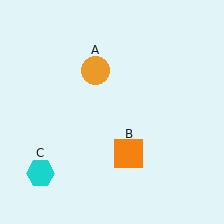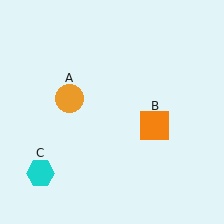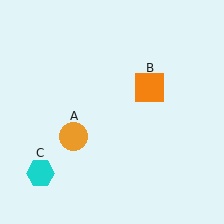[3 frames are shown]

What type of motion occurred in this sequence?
The orange circle (object A), orange square (object B) rotated counterclockwise around the center of the scene.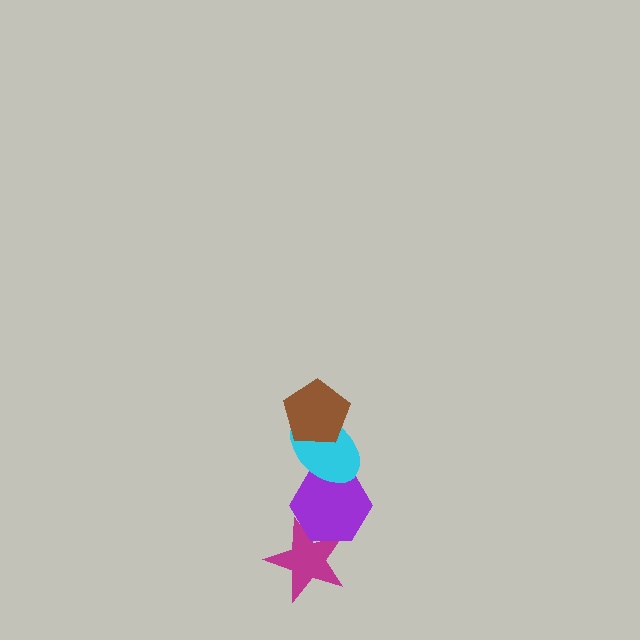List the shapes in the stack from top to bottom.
From top to bottom: the brown pentagon, the cyan ellipse, the purple hexagon, the magenta star.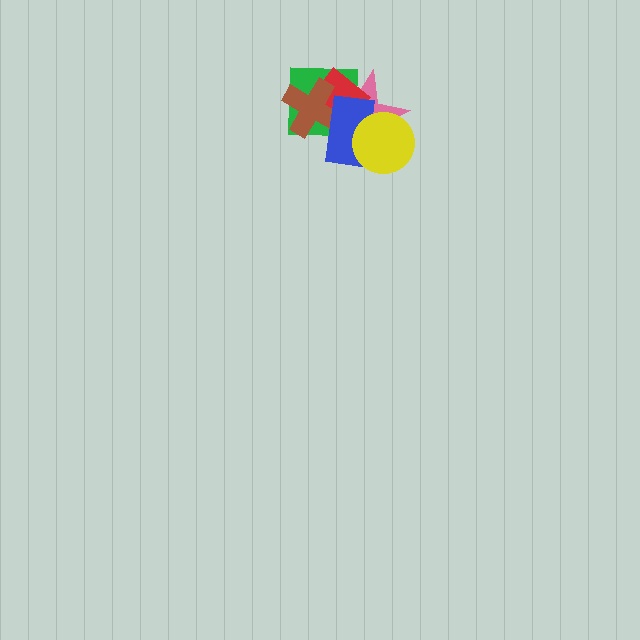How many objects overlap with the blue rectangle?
5 objects overlap with the blue rectangle.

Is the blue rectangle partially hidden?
Yes, it is partially covered by another shape.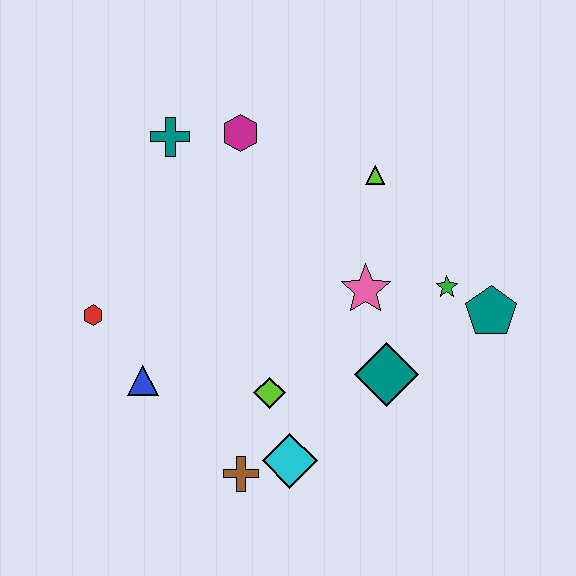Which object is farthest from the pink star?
The red hexagon is farthest from the pink star.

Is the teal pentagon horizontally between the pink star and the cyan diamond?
No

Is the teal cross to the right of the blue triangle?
Yes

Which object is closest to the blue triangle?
The red hexagon is closest to the blue triangle.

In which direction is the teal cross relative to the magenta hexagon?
The teal cross is to the left of the magenta hexagon.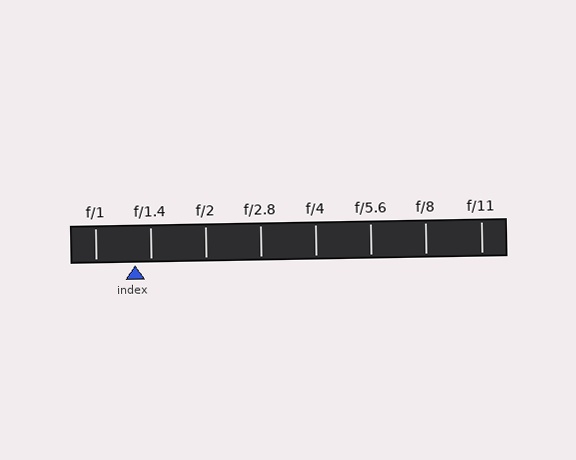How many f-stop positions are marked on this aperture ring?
There are 8 f-stop positions marked.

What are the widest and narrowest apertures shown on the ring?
The widest aperture shown is f/1 and the narrowest is f/11.